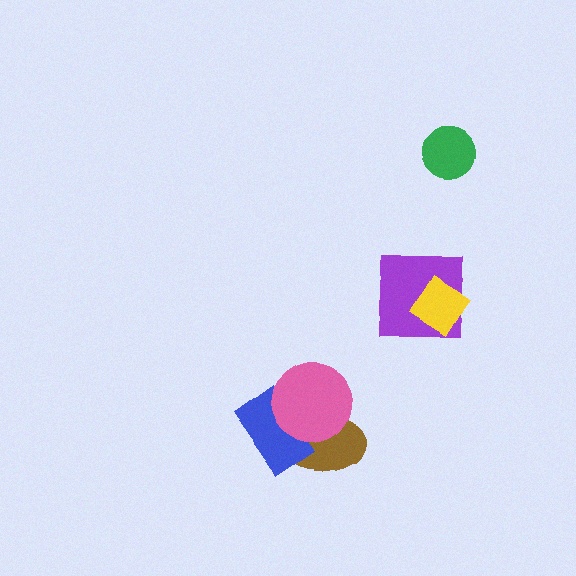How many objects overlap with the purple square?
1 object overlaps with the purple square.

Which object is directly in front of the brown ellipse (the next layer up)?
The blue rectangle is directly in front of the brown ellipse.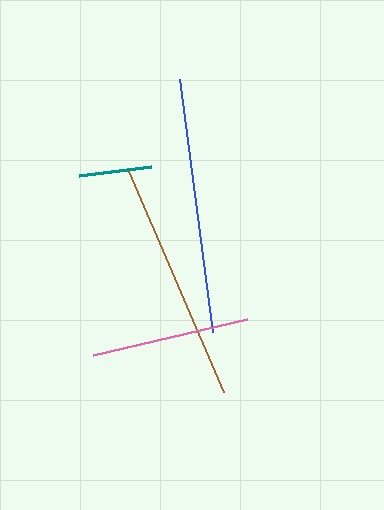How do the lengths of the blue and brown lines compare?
The blue and brown lines are approximately the same length.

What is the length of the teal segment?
The teal segment is approximately 73 pixels long.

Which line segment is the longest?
The blue line is the longest at approximately 255 pixels.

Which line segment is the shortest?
The teal line is the shortest at approximately 73 pixels.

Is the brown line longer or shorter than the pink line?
The brown line is longer than the pink line.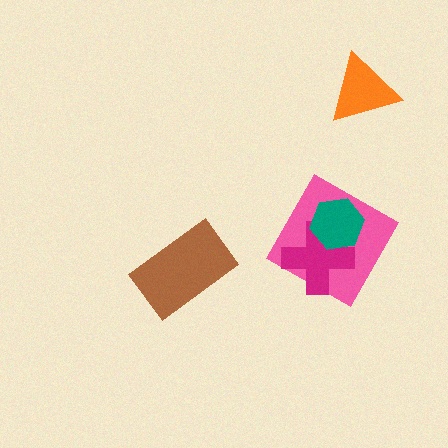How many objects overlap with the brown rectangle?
0 objects overlap with the brown rectangle.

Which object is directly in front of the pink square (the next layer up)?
The magenta cross is directly in front of the pink square.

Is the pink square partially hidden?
Yes, it is partially covered by another shape.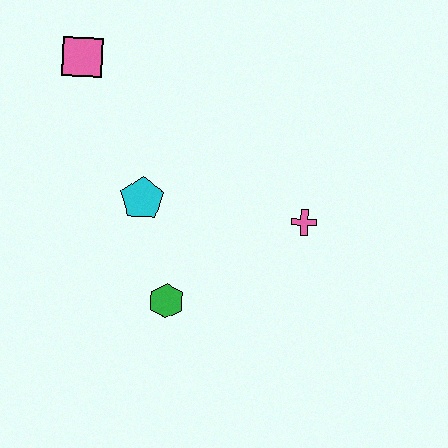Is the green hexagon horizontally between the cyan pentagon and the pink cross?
Yes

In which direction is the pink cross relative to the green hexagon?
The pink cross is to the right of the green hexagon.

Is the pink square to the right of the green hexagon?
No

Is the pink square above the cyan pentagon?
Yes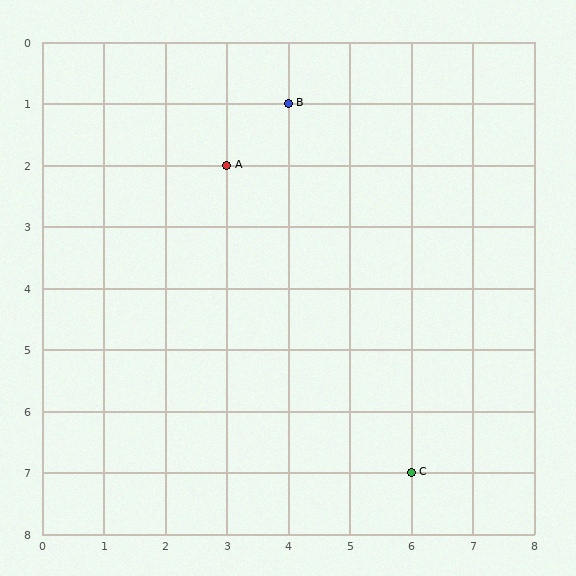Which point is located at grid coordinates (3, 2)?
Point A is at (3, 2).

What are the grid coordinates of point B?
Point B is at grid coordinates (4, 1).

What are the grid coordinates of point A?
Point A is at grid coordinates (3, 2).